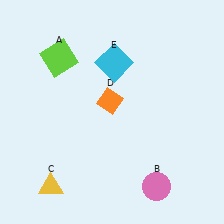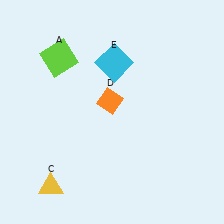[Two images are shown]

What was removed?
The pink circle (B) was removed in Image 2.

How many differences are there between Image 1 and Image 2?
There is 1 difference between the two images.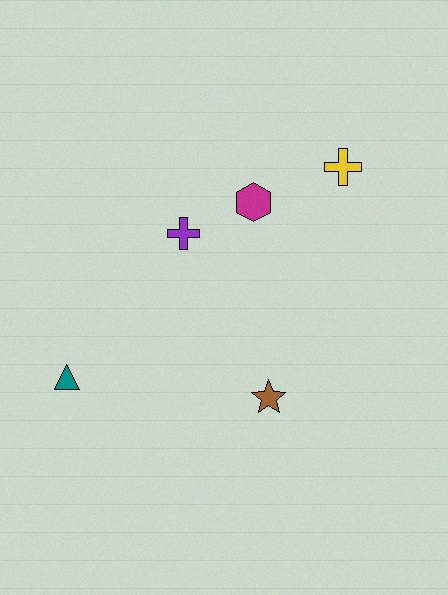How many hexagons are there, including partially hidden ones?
There is 1 hexagon.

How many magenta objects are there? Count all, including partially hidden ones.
There is 1 magenta object.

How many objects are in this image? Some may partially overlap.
There are 5 objects.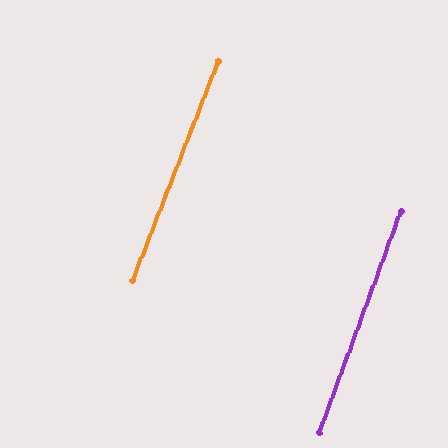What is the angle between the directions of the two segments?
Approximately 1 degree.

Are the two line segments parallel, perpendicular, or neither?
Parallel — their directions differ by only 1.1°.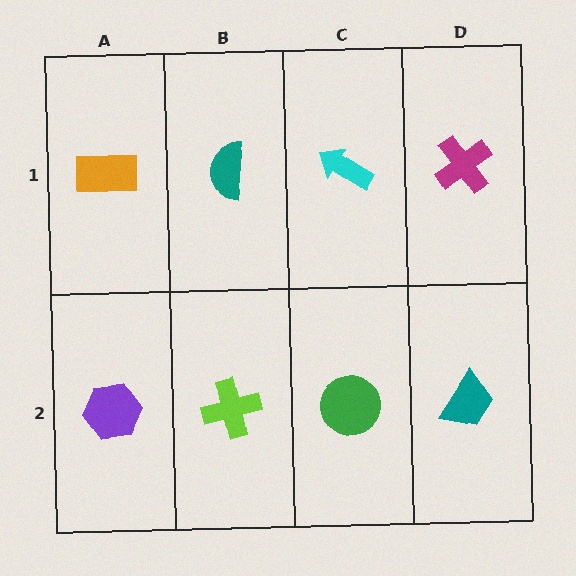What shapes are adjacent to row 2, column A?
An orange rectangle (row 1, column A), a lime cross (row 2, column B).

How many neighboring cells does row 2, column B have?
3.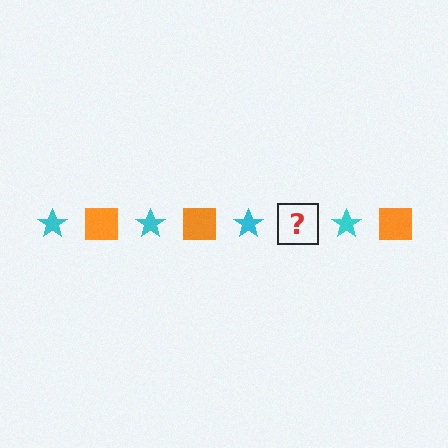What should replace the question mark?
The question mark should be replaced with an orange square.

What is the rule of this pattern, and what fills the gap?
The rule is that the pattern alternates between cyan star and orange square. The gap should be filled with an orange square.